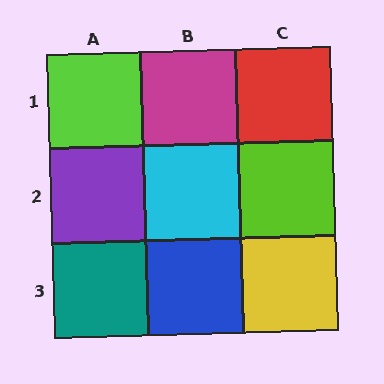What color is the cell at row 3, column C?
Yellow.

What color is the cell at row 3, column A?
Teal.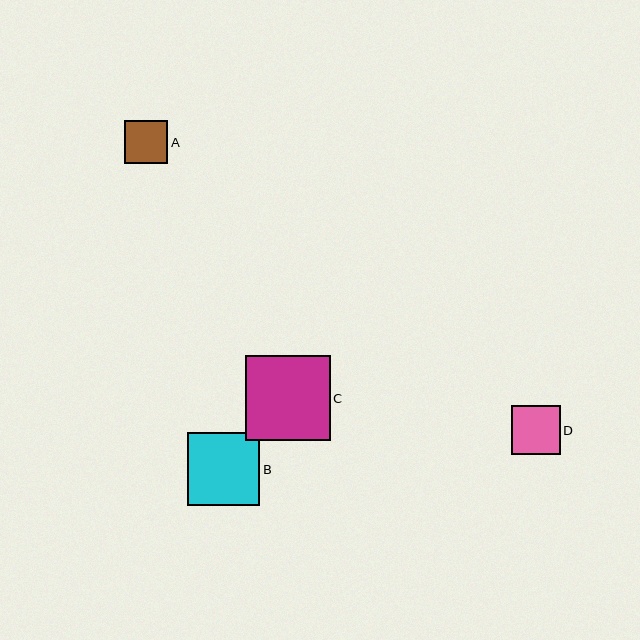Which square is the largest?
Square C is the largest with a size of approximately 85 pixels.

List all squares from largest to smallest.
From largest to smallest: C, B, D, A.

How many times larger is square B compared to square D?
Square B is approximately 1.5 times the size of square D.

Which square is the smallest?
Square A is the smallest with a size of approximately 43 pixels.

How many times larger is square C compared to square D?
Square C is approximately 1.7 times the size of square D.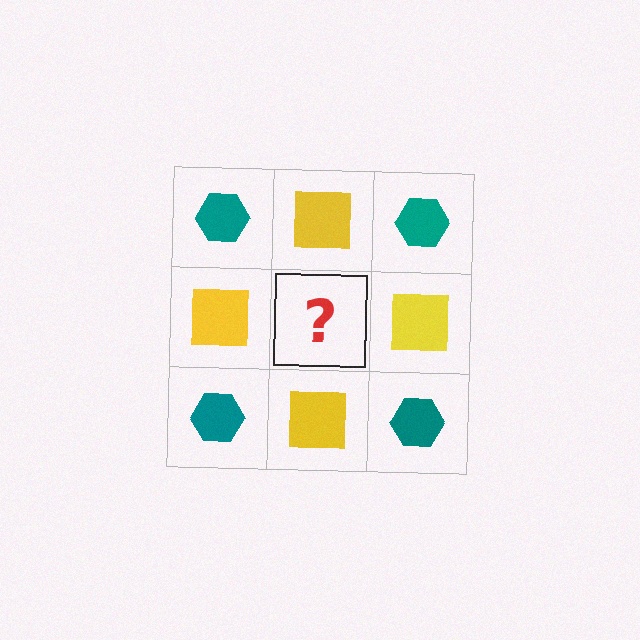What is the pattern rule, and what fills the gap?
The rule is that it alternates teal hexagon and yellow square in a checkerboard pattern. The gap should be filled with a teal hexagon.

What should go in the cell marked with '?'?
The missing cell should contain a teal hexagon.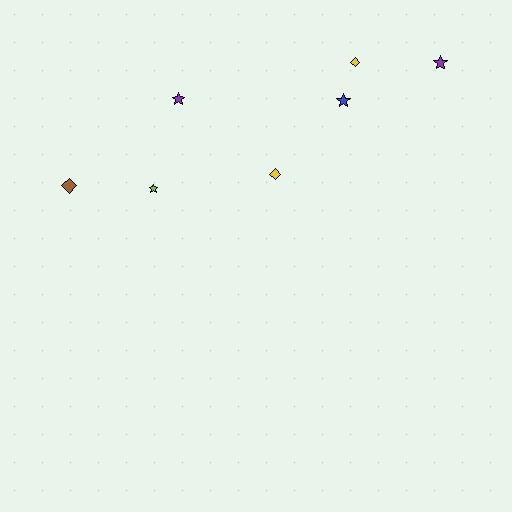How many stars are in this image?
There are 4 stars.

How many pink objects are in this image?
There are no pink objects.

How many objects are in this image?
There are 7 objects.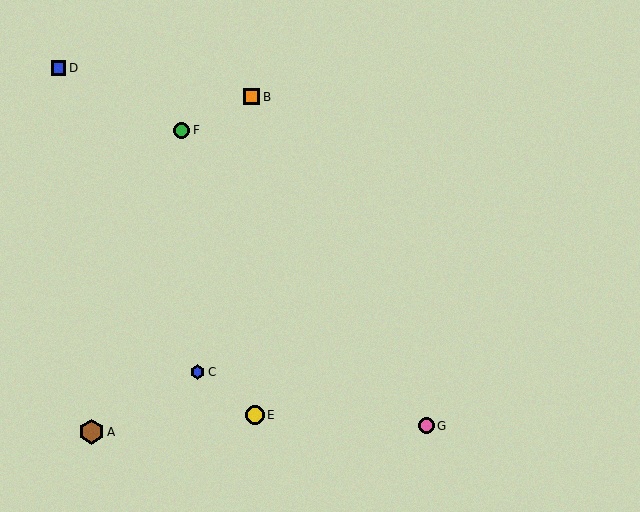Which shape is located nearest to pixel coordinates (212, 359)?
The blue hexagon (labeled C) at (198, 372) is nearest to that location.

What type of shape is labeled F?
Shape F is a green circle.